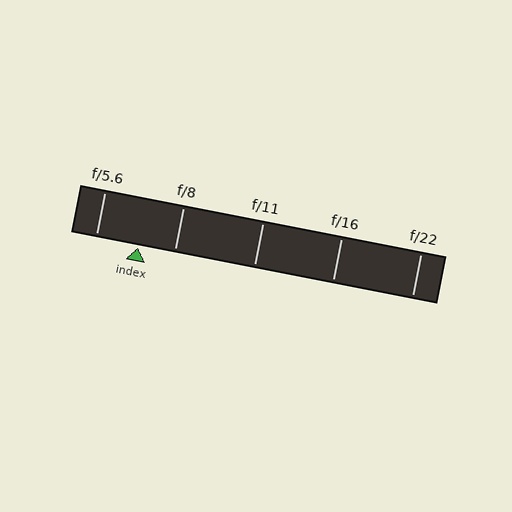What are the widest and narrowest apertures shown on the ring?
The widest aperture shown is f/5.6 and the narrowest is f/22.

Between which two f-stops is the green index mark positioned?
The index mark is between f/5.6 and f/8.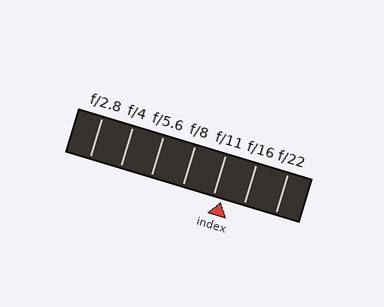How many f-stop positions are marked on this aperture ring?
There are 7 f-stop positions marked.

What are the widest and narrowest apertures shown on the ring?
The widest aperture shown is f/2.8 and the narrowest is f/22.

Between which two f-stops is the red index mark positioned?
The index mark is between f/11 and f/16.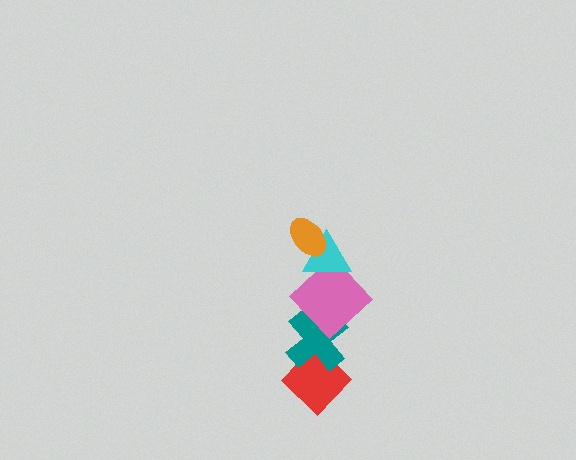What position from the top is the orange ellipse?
The orange ellipse is 1st from the top.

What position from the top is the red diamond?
The red diamond is 5th from the top.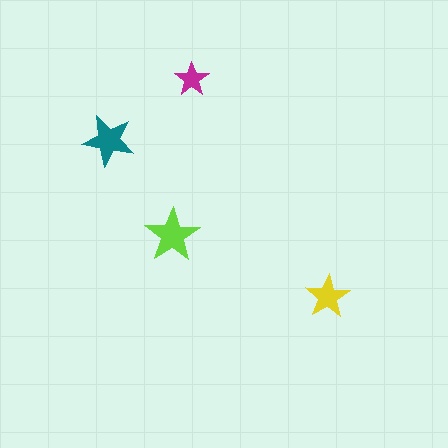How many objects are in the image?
There are 4 objects in the image.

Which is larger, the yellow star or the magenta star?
The yellow one.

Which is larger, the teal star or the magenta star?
The teal one.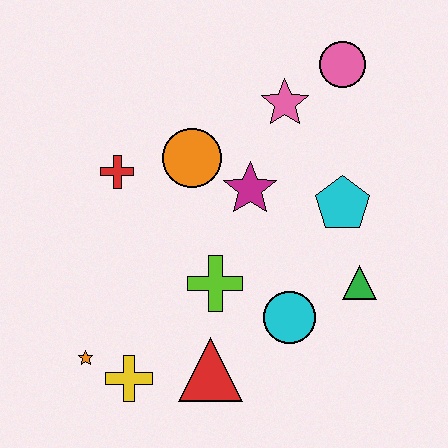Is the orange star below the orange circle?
Yes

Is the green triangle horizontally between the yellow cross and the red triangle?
No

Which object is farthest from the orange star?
The pink circle is farthest from the orange star.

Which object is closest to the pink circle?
The pink star is closest to the pink circle.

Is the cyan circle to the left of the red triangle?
No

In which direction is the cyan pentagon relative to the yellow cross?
The cyan pentagon is to the right of the yellow cross.